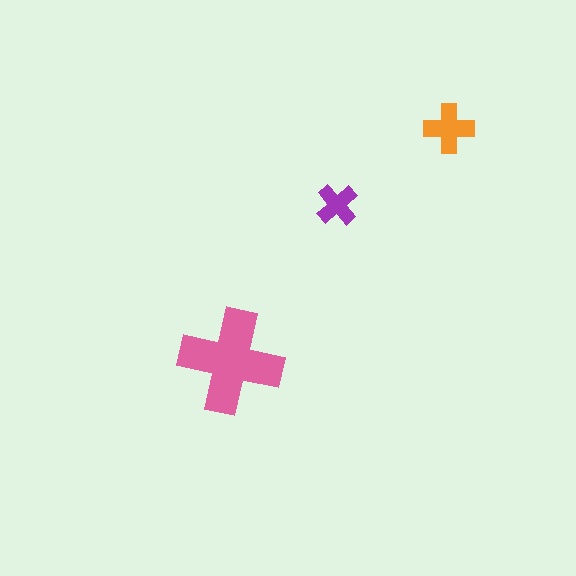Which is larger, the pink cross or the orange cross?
The pink one.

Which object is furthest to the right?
The orange cross is rightmost.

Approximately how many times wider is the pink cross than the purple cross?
About 2.5 times wider.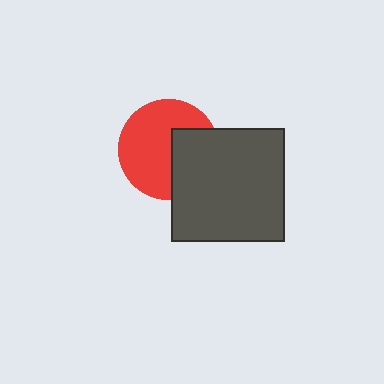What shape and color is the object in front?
The object in front is a dark gray rectangle.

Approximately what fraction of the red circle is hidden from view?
Roughly 36% of the red circle is hidden behind the dark gray rectangle.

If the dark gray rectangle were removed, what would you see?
You would see the complete red circle.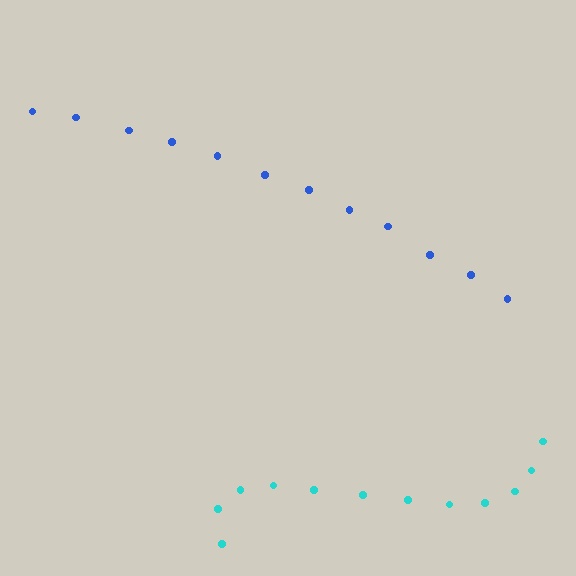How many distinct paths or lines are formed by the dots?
There are 2 distinct paths.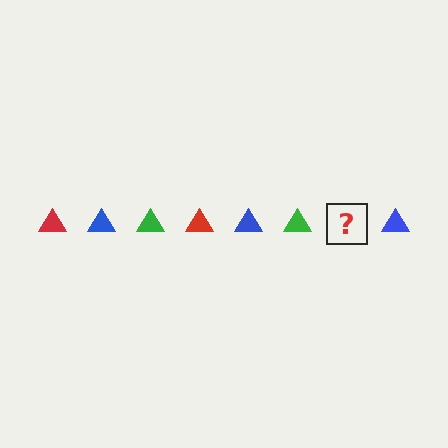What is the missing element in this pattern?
The missing element is a red triangle.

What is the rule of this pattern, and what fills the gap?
The rule is that the pattern cycles through red, blue, green triangles. The gap should be filled with a red triangle.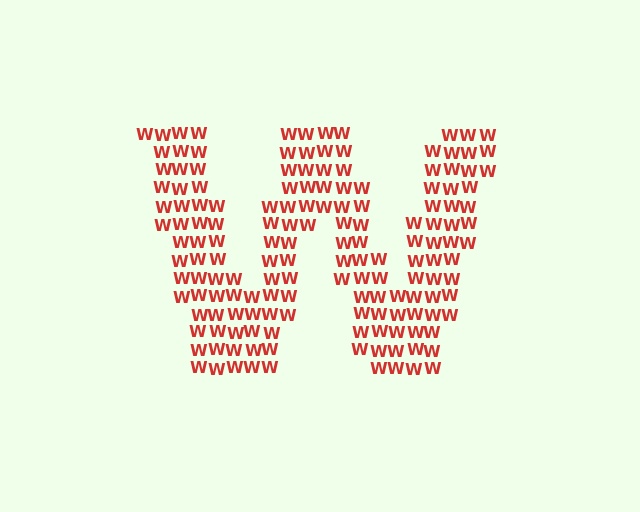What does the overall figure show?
The overall figure shows the letter W.